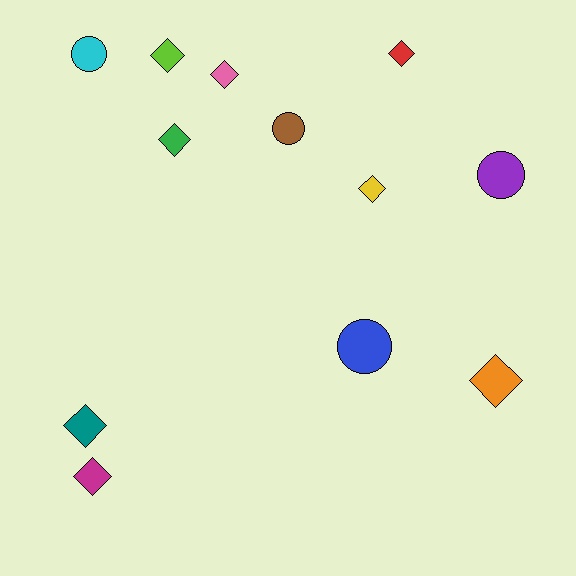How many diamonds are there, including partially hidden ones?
There are 8 diamonds.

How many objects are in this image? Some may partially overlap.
There are 12 objects.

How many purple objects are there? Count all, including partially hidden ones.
There is 1 purple object.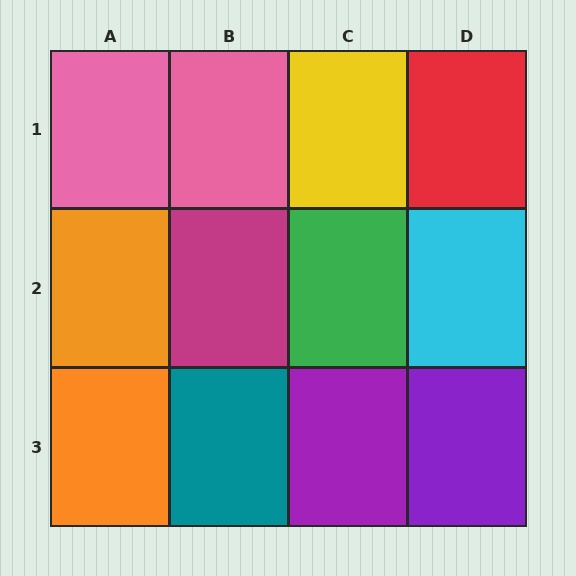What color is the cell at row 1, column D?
Red.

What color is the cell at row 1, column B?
Pink.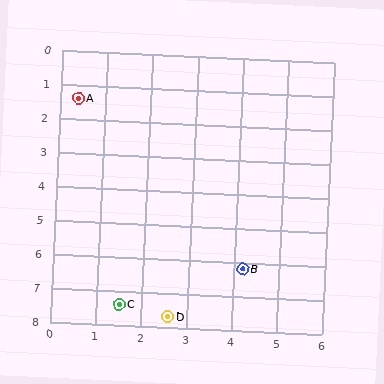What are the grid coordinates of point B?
Point B is at approximately (4.2, 6.2).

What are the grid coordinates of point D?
Point D is at approximately (2.6, 7.7).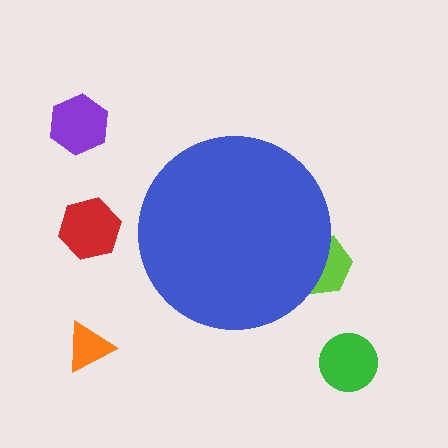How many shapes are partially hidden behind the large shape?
1 shape is partially hidden.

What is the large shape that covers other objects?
A blue circle.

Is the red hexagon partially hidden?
No, the red hexagon is fully visible.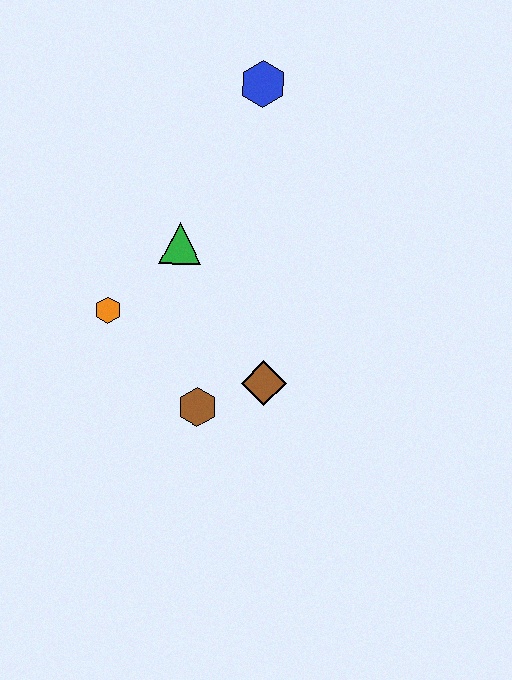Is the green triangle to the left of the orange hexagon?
No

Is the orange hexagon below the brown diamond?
No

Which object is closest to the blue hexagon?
The green triangle is closest to the blue hexagon.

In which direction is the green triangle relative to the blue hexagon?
The green triangle is below the blue hexagon.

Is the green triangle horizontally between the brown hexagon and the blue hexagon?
No